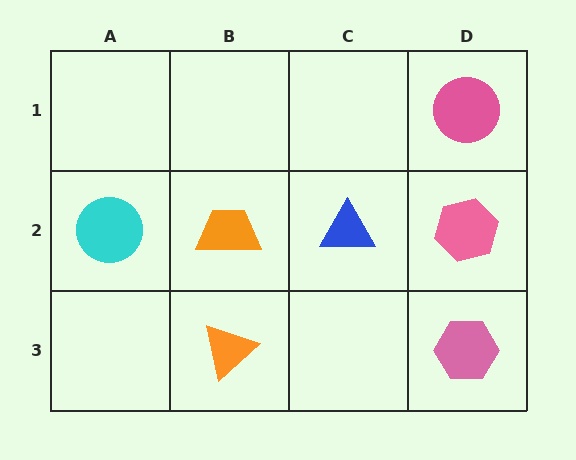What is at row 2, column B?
An orange trapezoid.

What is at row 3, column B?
An orange triangle.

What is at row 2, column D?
A pink hexagon.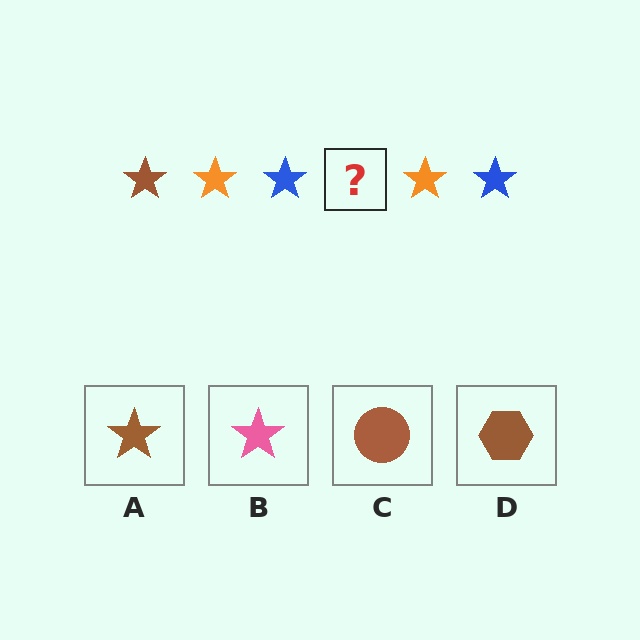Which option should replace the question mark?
Option A.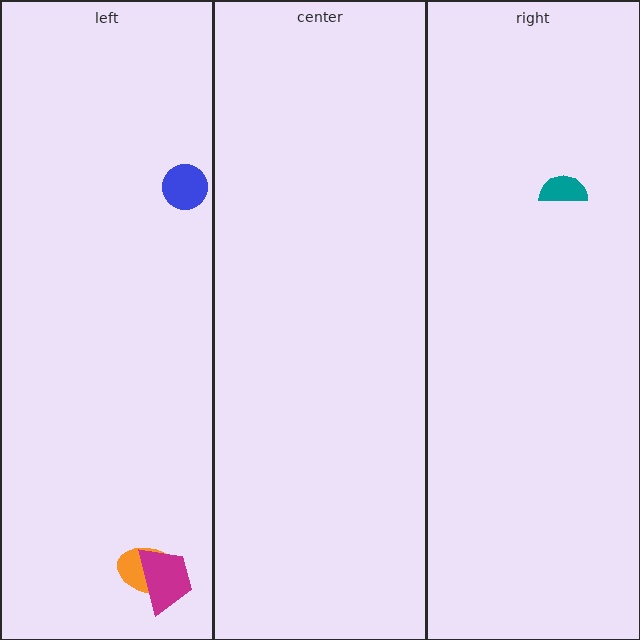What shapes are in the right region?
The teal semicircle.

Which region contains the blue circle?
The left region.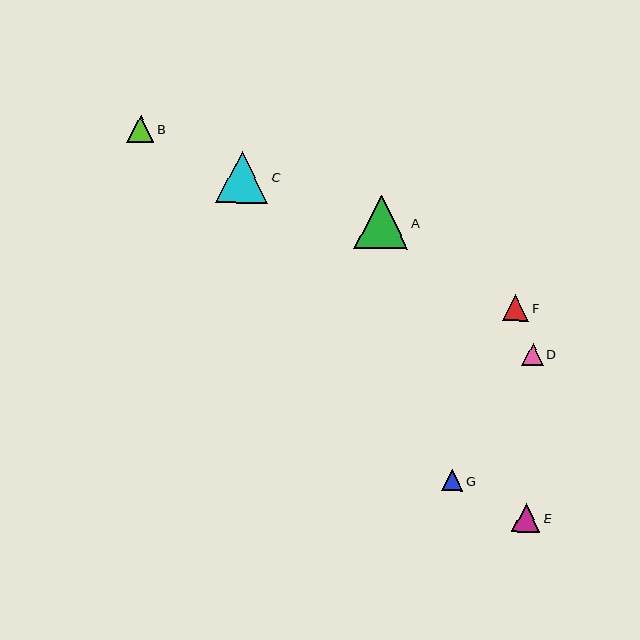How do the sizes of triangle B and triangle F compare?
Triangle B and triangle F are approximately the same size.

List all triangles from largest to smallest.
From largest to smallest: A, C, E, B, F, D, G.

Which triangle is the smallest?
Triangle G is the smallest with a size of approximately 21 pixels.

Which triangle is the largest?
Triangle A is the largest with a size of approximately 53 pixels.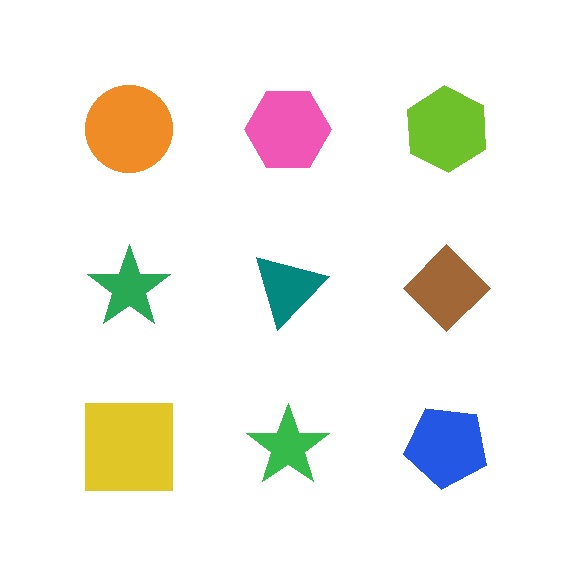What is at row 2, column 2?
A teal triangle.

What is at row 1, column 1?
An orange circle.